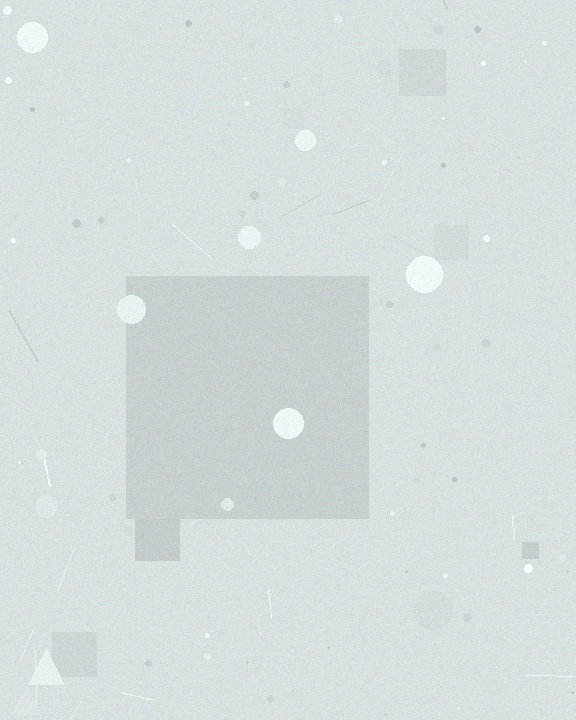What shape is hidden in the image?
A square is hidden in the image.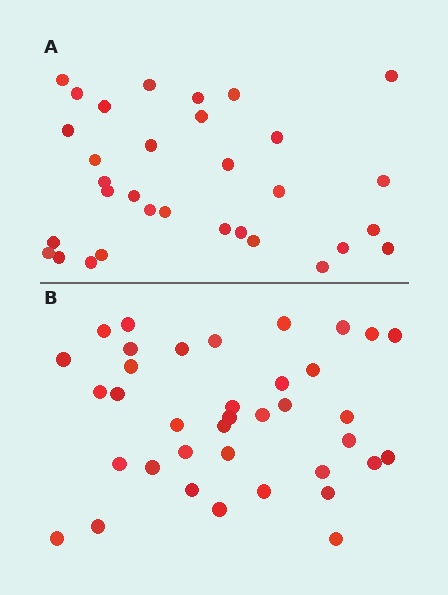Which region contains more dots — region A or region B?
Region B (the bottom region) has more dots.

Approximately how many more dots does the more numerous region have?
Region B has about 5 more dots than region A.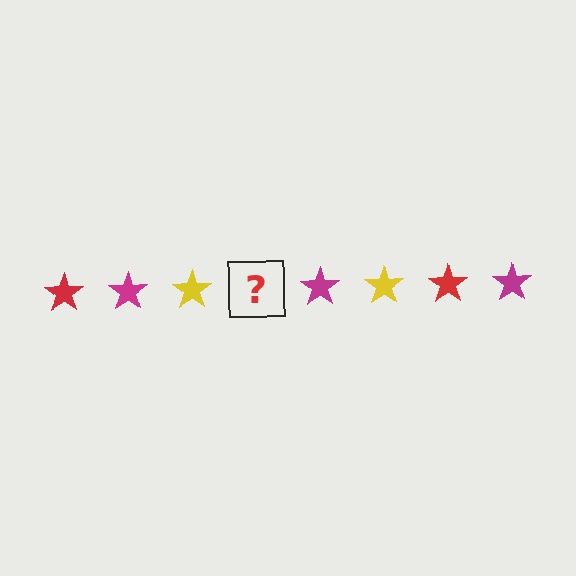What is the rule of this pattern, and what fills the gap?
The rule is that the pattern cycles through red, magenta, yellow stars. The gap should be filled with a red star.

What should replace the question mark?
The question mark should be replaced with a red star.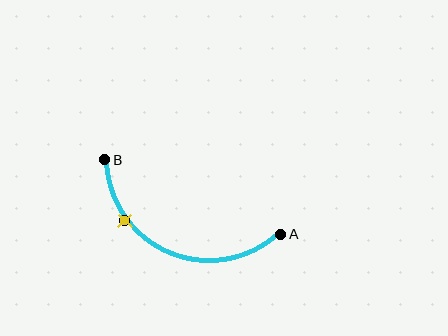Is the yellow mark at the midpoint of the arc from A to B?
No. The yellow mark lies on the arc but is closer to endpoint B. The arc midpoint would be at the point on the curve equidistant along the arc from both A and B.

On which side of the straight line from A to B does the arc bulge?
The arc bulges below the straight line connecting A and B.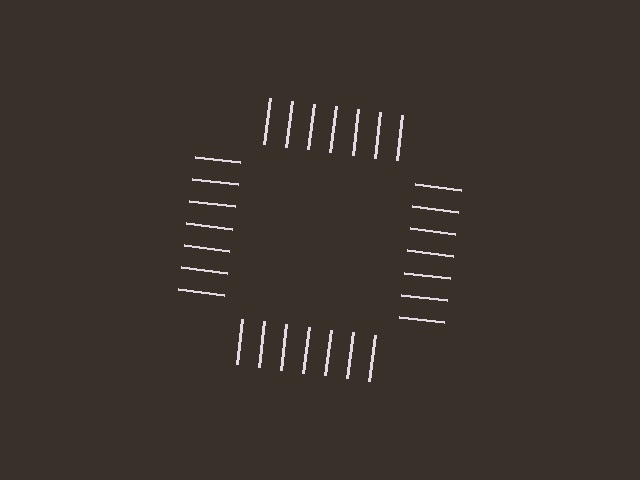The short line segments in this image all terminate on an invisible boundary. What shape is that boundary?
An illusory square — the line segments terminate on its edges but no continuous stroke is drawn.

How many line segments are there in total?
28 — 7 along each of the 4 edges.